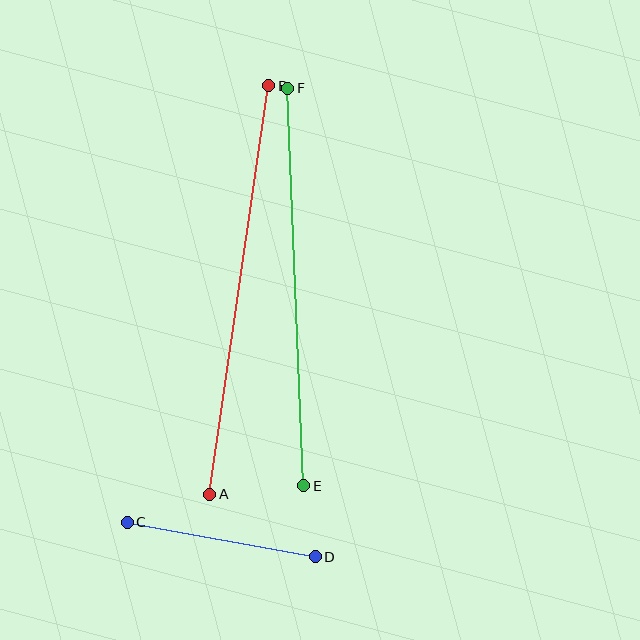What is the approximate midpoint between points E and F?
The midpoint is at approximately (296, 287) pixels.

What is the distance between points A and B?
The distance is approximately 413 pixels.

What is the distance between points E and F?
The distance is approximately 397 pixels.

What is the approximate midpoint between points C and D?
The midpoint is at approximately (221, 540) pixels.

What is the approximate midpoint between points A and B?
The midpoint is at approximately (239, 290) pixels.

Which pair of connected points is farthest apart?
Points A and B are farthest apart.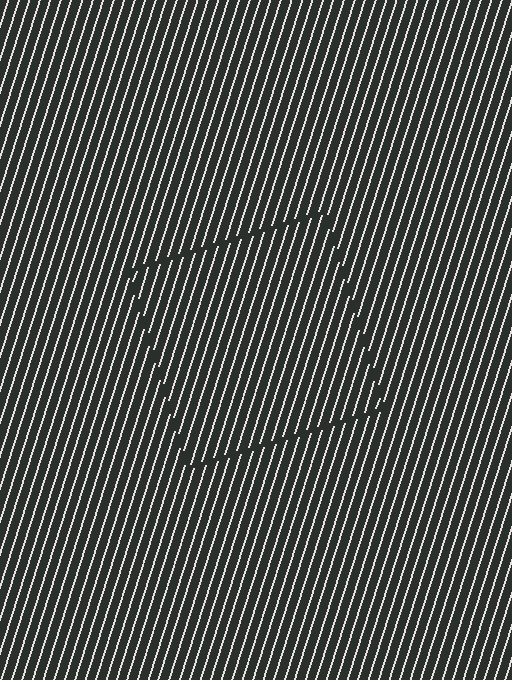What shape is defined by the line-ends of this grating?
An illusory square. The interior of the shape contains the same grating, shifted by half a period — the contour is defined by the phase discontinuity where line-ends from the inner and outer gratings abut.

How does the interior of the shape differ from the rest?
The interior of the shape contains the same grating, shifted by half a period — the contour is defined by the phase discontinuity where line-ends from the inner and outer gratings abut.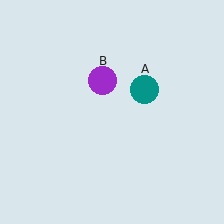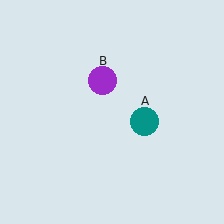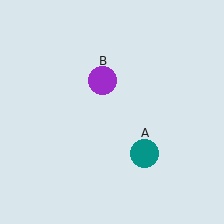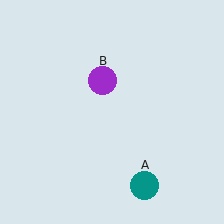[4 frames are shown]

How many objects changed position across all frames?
1 object changed position: teal circle (object A).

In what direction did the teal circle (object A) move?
The teal circle (object A) moved down.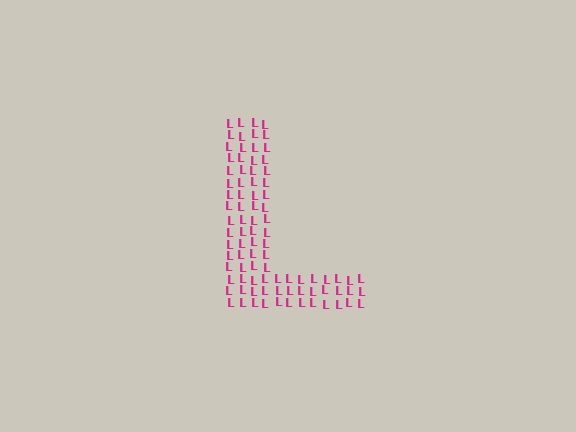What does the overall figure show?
The overall figure shows the letter L.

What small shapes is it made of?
It is made of small letter L's.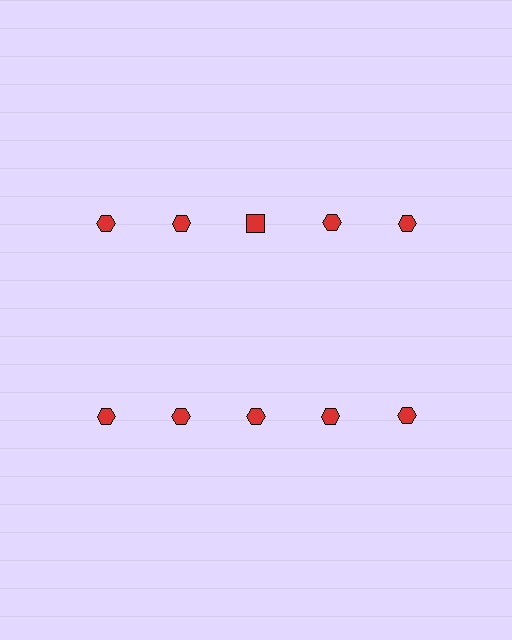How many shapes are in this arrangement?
There are 10 shapes arranged in a grid pattern.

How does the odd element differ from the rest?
It has a different shape: square instead of hexagon.